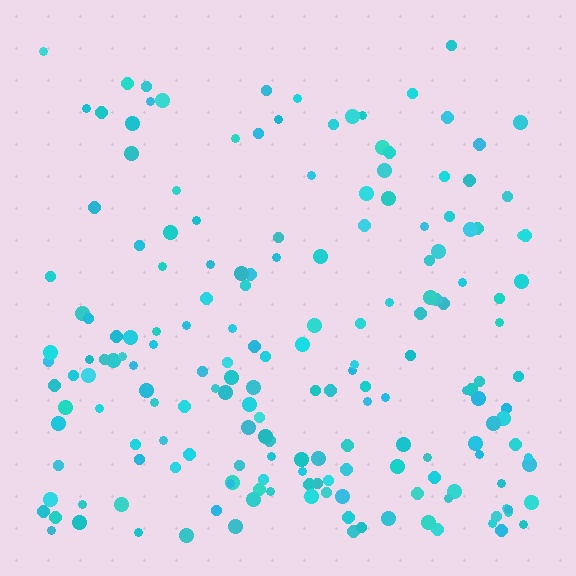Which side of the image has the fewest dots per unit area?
The top.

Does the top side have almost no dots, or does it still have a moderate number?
Still a moderate number, just noticeably fewer than the bottom.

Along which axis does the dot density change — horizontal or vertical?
Vertical.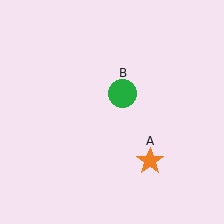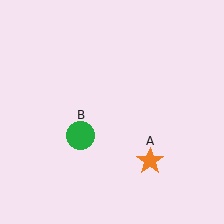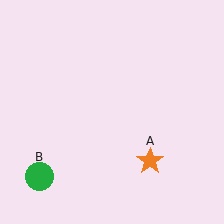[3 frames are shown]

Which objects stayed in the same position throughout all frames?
Orange star (object A) remained stationary.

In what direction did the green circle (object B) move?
The green circle (object B) moved down and to the left.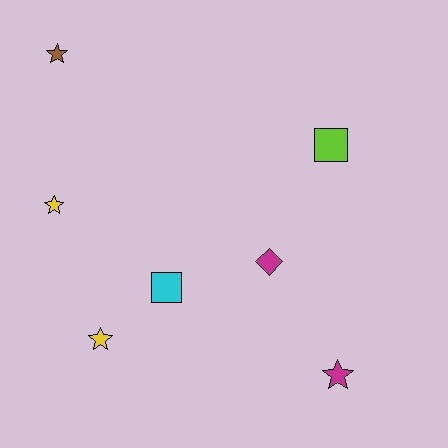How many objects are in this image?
There are 7 objects.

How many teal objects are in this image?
There are no teal objects.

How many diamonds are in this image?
There is 1 diamond.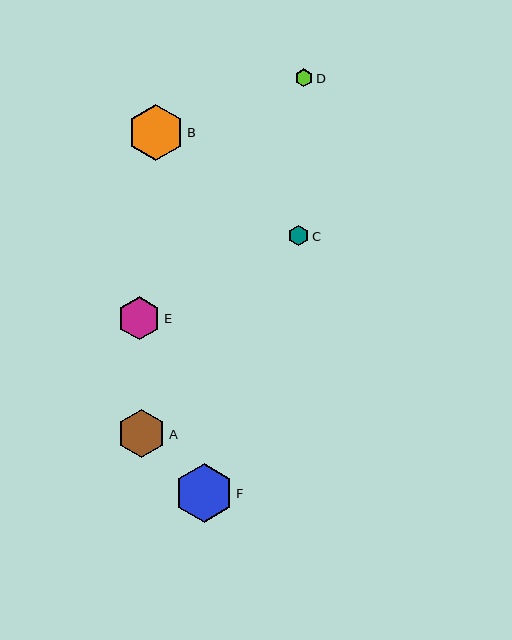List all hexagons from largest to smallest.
From largest to smallest: F, B, A, E, C, D.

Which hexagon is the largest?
Hexagon F is the largest with a size of approximately 58 pixels.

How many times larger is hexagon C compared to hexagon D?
Hexagon C is approximately 1.2 times the size of hexagon D.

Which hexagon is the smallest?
Hexagon D is the smallest with a size of approximately 18 pixels.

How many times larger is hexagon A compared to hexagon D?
Hexagon A is approximately 2.7 times the size of hexagon D.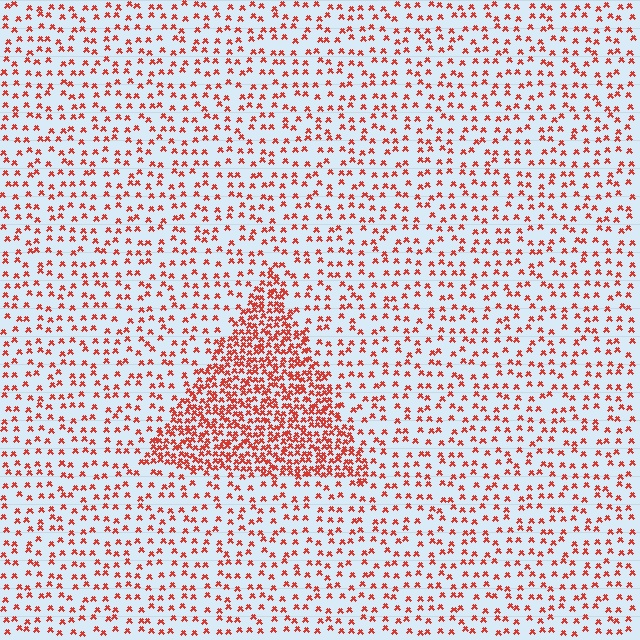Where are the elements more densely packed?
The elements are more densely packed inside the triangle boundary.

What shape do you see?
I see a triangle.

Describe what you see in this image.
The image contains small red elements arranged at two different densities. A triangle-shaped region is visible where the elements are more densely packed than the surrounding area.